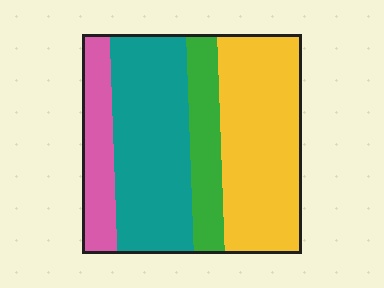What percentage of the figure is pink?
Pink covers around 15% of the figure.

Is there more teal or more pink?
Teal.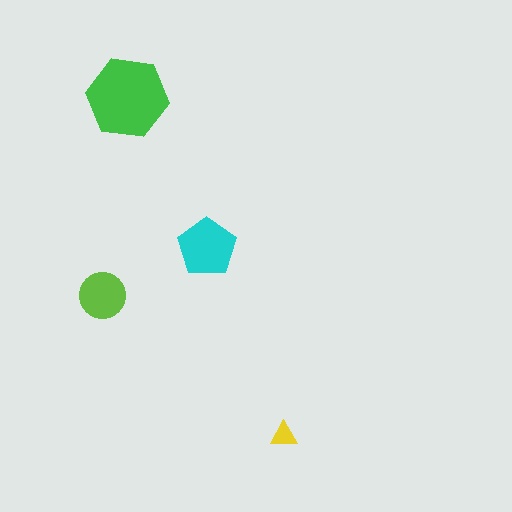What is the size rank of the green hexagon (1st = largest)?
1st.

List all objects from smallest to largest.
The yellow triangle, the lime circle, the cyan pentagon, the green hexagon.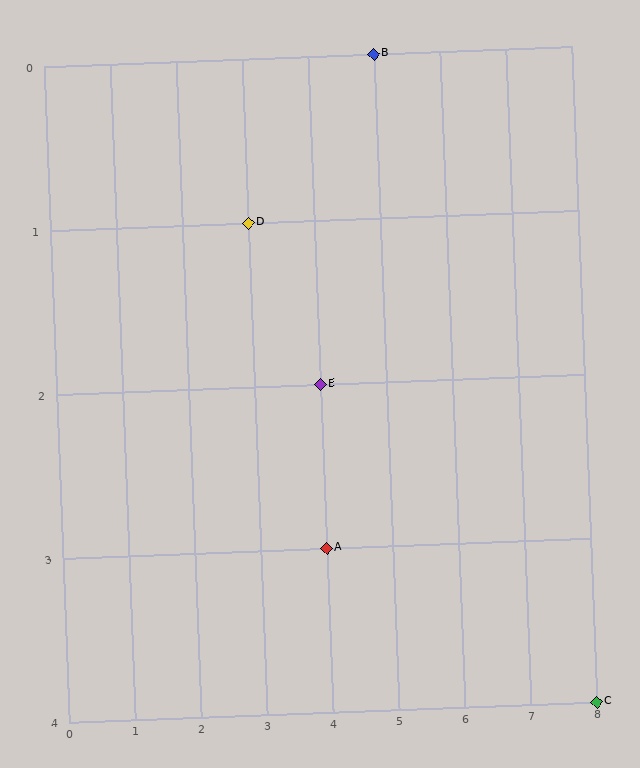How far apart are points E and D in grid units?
Points E and D are 1 column and 1 row apart (about 1.4 grid units diagonally).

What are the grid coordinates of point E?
Point E is at grid coordinates (4, 2).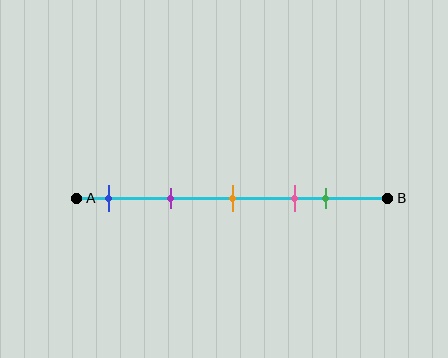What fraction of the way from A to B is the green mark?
The green mark is approximately 80% (0.8) of the way from A to B.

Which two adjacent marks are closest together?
The pink and green marks are the closest adjacent pair.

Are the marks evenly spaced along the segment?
No, the marks are not evenly spaced.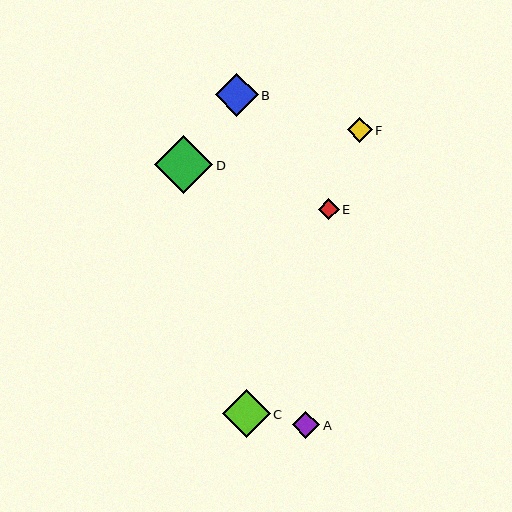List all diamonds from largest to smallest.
From largest to smallest: D, C, B, A, F, E.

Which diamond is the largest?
Diamond D is the largest with a size of approximately 58 pixels.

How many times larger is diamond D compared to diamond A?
Diamond D is approximately 2.1 times the size of diamond A.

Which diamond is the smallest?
Diamond E is the smallest with a size of approximately 21 pixels.